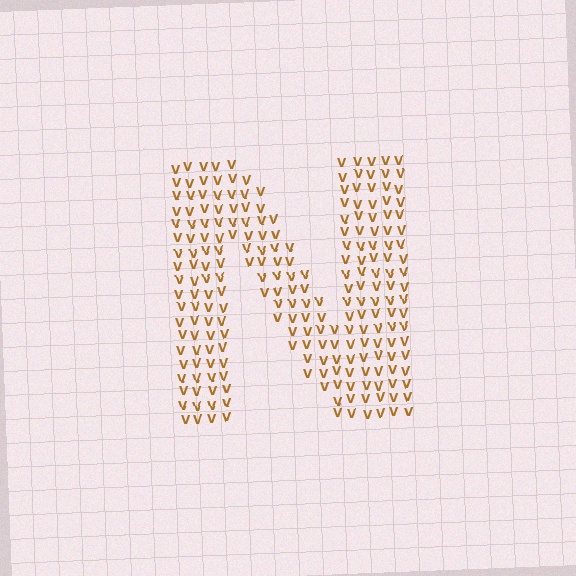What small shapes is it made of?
It is made of small letter V's.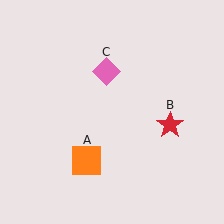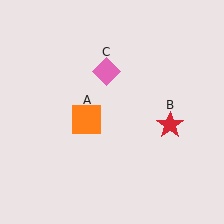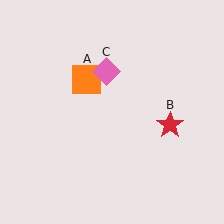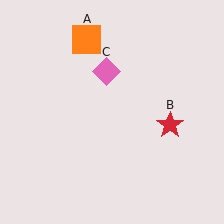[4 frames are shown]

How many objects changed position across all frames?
1 object changed position: orange square (object A).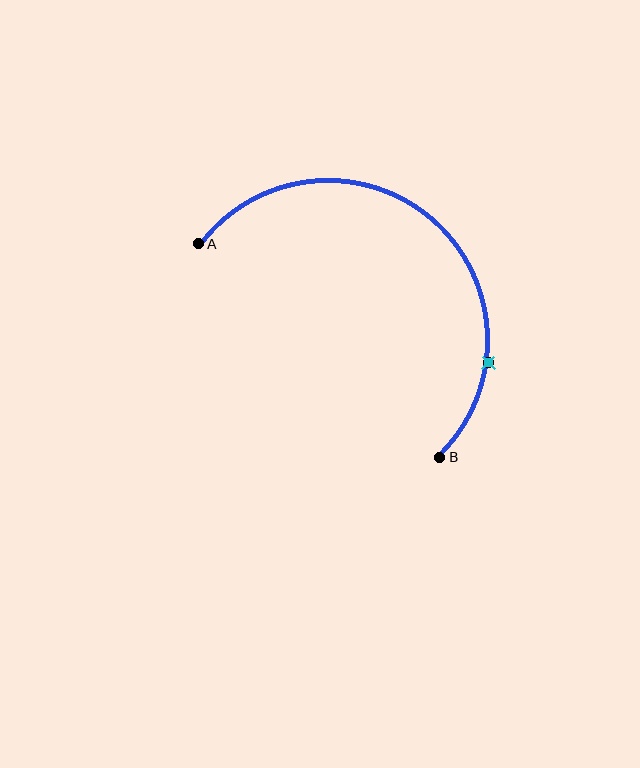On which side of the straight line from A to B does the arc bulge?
The arc bulges above and to the right of the straight line connecting A and B.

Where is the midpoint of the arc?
The arc midpoint is the point on the curve farthest from the straight line joining A and B. It sits above and to the right of that line.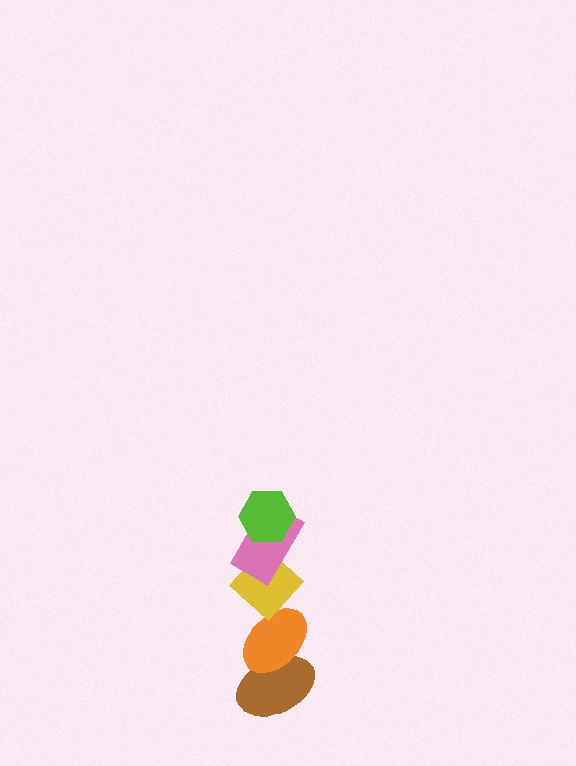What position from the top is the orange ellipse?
The orange ellipse is 4th from the top.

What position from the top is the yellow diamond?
The yellow diamond is 3rd from the top.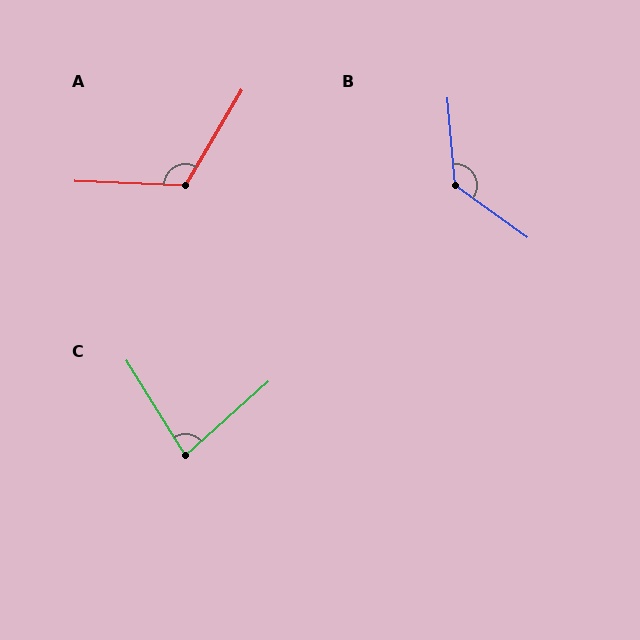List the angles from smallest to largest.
C (80°), A (118°), B (131°).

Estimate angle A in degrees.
Approximately 118 degrees.